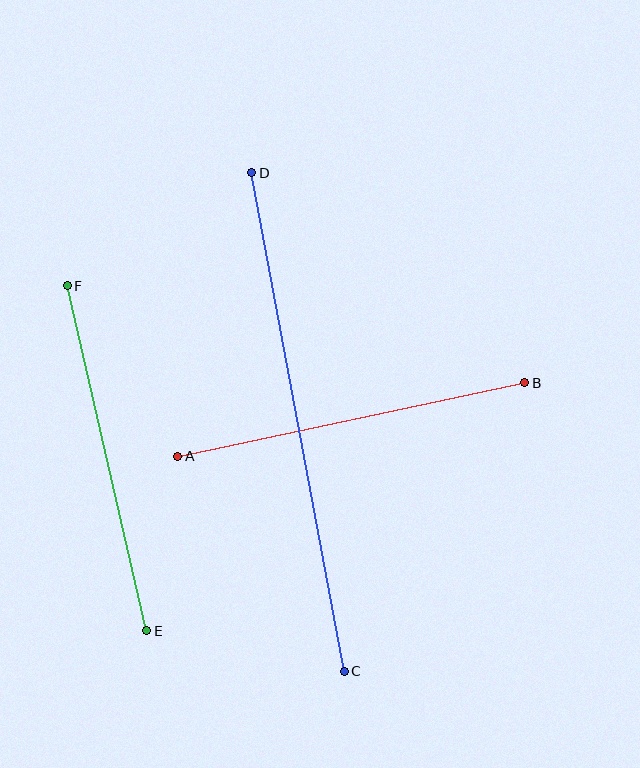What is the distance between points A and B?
The distance is approximately 355 pixels.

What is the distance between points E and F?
The distance is approximately 354 pixels.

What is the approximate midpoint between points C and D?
The midpoint is at approximately (298, 422) pixels.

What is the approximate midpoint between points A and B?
The midpoint is at approximately (351, 420) pixels.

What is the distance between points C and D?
The distance is approximately 507 pixels.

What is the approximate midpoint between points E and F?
The midpoint is at approximately (107, 458) pixels.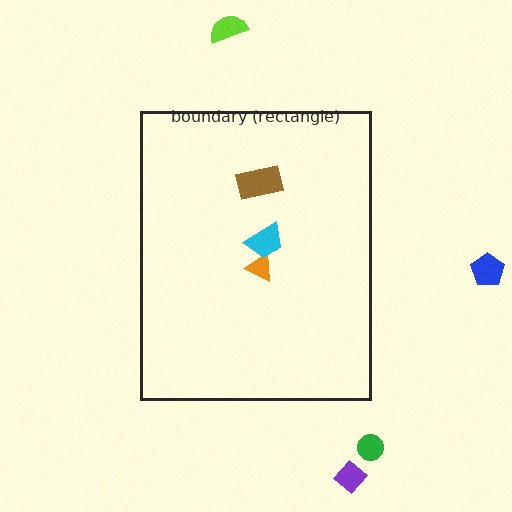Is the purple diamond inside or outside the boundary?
Outside.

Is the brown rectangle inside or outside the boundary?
Inside.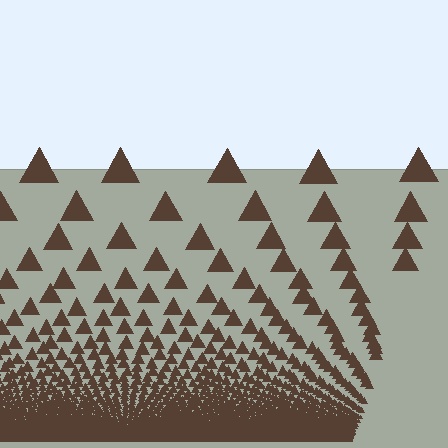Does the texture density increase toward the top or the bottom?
Density increases toward the bottom.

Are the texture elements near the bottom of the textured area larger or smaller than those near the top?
Smaller. The gradient is inverted — elements near the bottom are smaller and denser.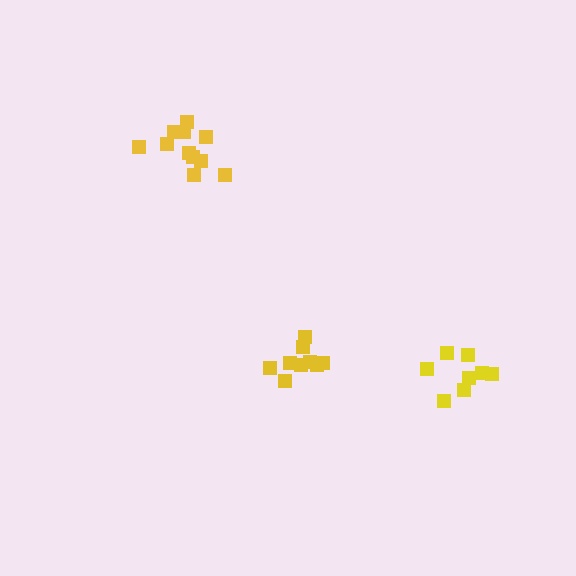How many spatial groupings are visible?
There are 3 spatial groupings.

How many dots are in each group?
Group 1: 11 dots, Group 2: 8 dots, Group 3: 9 dots (28 total).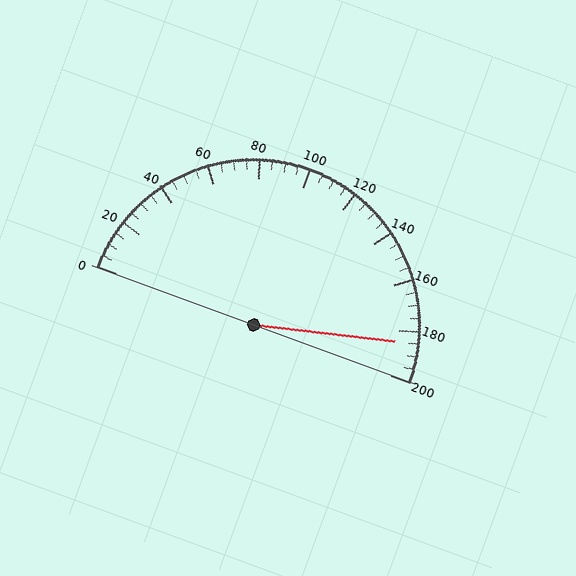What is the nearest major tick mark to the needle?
The nearest major tick mark is 180.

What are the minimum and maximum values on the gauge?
The gauge ranges from 0 to 200.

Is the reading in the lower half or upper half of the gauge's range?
The reading is in the upper half of the range (0 to 200).